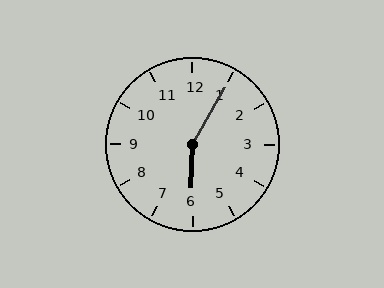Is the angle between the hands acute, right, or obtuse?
It is obtuse.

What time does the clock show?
6:05.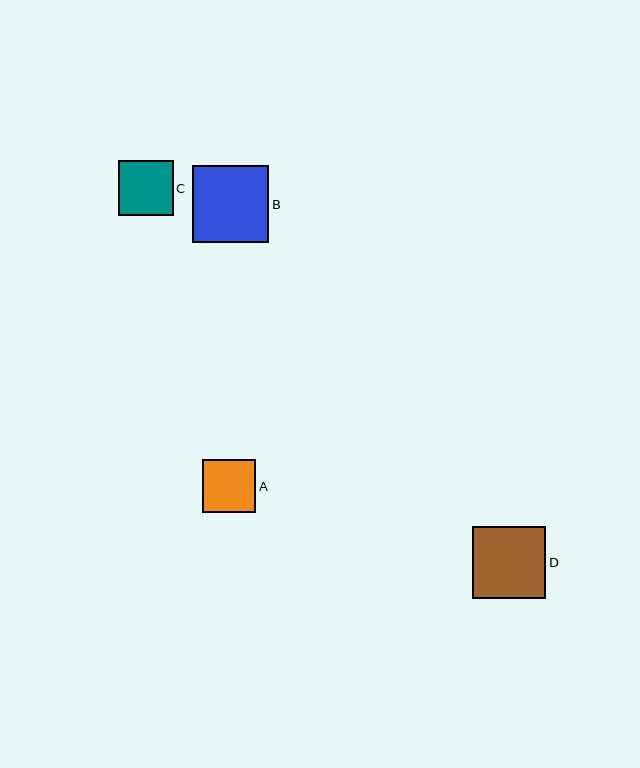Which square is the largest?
Square B is the largest with a size of approximately 76 pixels.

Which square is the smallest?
Square A is the smallest with a size of approximately 54 pixels.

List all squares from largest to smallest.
From largest to smallest: B, D, C, A.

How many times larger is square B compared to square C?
Square B is approximately 1.4 times the size of square C.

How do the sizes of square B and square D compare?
Square B and square D are approximately the same size.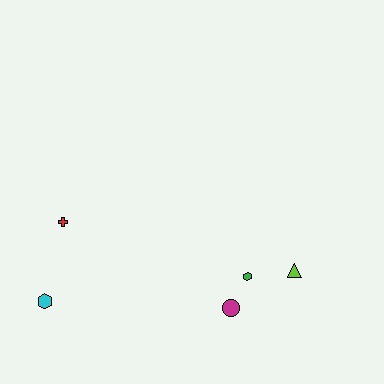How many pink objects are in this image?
There are no pink objects.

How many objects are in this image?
There are 5 objects.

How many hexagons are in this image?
There are 2 hexagons.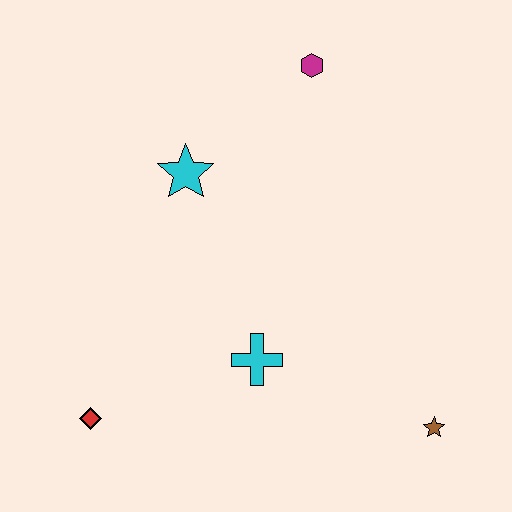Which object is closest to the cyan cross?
The red diamond is closest to the cyan cross.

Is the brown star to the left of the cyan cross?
No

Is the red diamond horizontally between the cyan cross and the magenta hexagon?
No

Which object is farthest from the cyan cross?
The magenta hexagon is farthest from the cyan cross.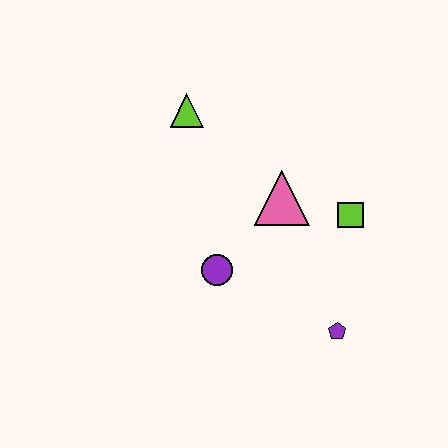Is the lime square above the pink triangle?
No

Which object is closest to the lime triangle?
The pink triangle is closest to the lime triangle.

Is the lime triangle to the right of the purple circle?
No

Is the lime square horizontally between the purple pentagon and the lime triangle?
No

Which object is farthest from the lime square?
The lime triangle is farthest from the lime square.